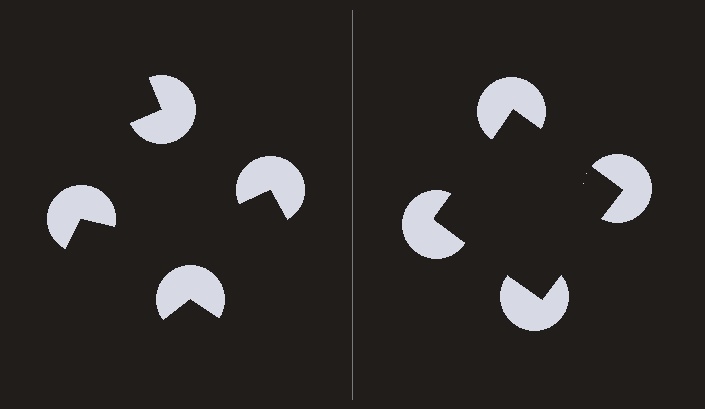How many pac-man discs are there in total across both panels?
8 — 4 on each side.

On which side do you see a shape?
An illusory square appears on the right side. On the left side the wedge cuts are rotated, so no coherent shape forms.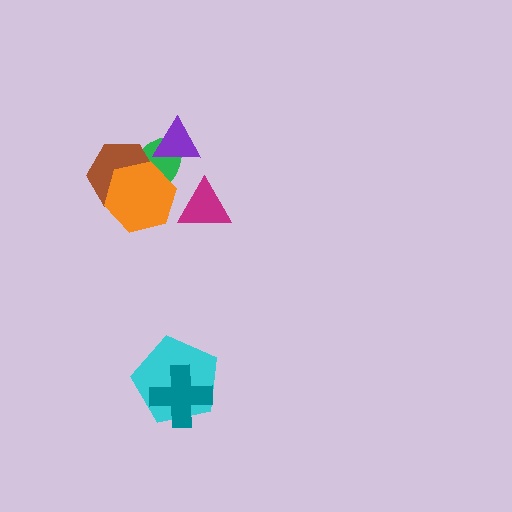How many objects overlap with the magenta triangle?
0 objects overlap with the magenta triangle.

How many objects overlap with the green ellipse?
3 objects overlap with the green ellipse.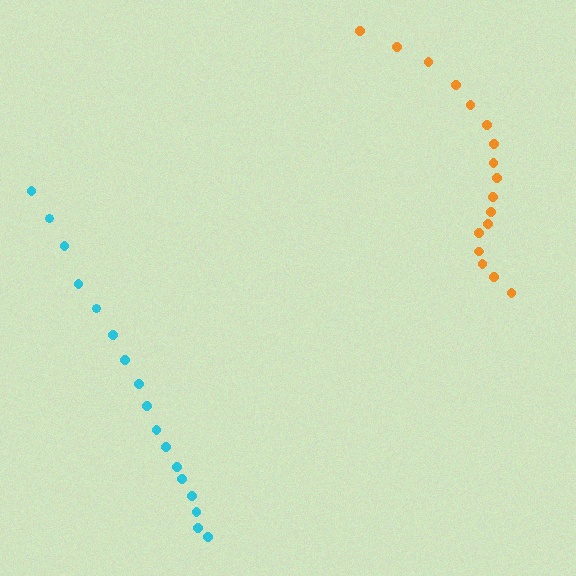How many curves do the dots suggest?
There are 2 distinct paths.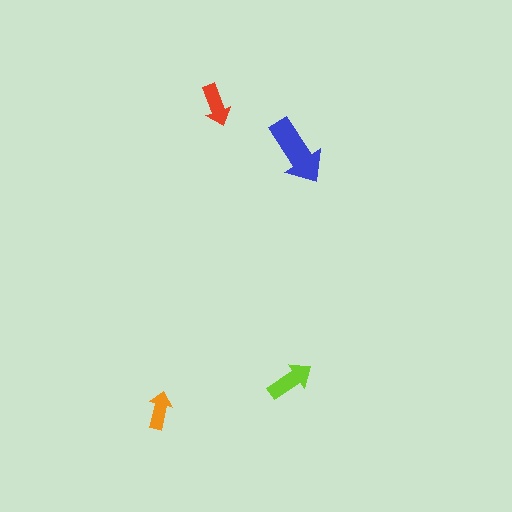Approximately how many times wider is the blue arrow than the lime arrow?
About 1.5 times wider.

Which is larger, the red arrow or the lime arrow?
The lime one.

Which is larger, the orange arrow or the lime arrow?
The lime one.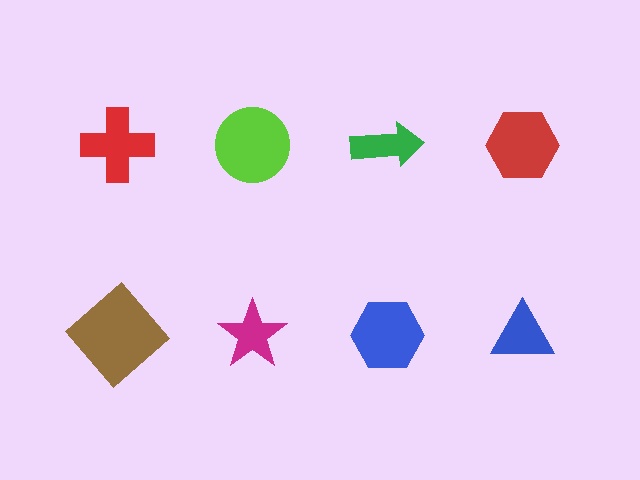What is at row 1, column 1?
A red cross.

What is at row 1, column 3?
A green arrow.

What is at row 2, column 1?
A brown diamond.